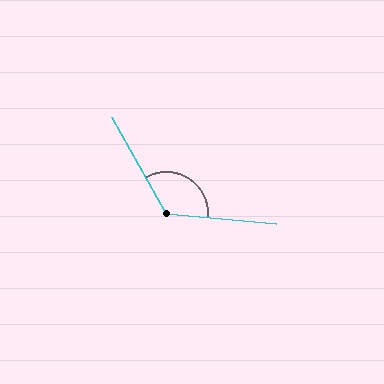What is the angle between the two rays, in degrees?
Approximately 124 degrees.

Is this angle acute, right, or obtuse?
It is obtuse.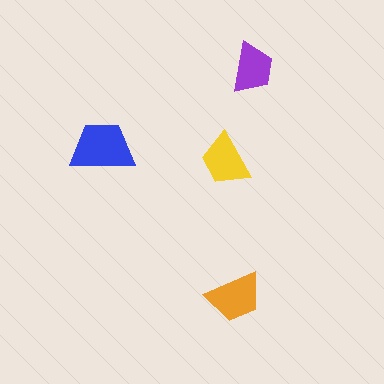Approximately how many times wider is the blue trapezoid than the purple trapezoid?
About 1.5 times wider.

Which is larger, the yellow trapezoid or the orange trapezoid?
The orange one.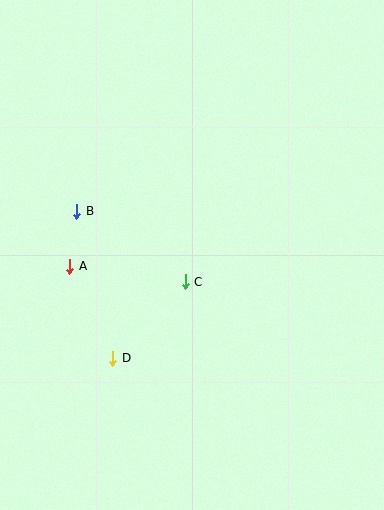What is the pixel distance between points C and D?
The distance between C and D is 105 pixels.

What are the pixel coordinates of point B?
Point B is at (77, 211).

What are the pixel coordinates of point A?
Point A is at (70, 266).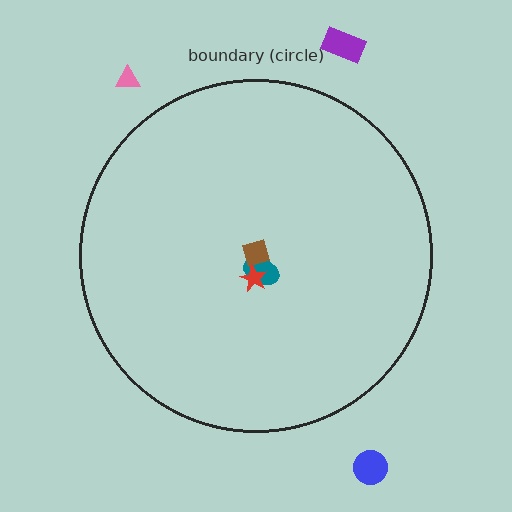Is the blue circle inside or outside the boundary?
Outside.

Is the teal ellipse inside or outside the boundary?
Inside.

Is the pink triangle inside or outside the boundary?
Outside.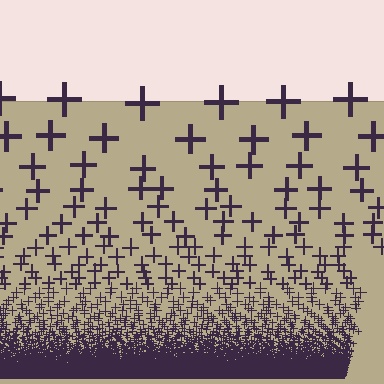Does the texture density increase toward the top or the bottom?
Density increases toward the bottom.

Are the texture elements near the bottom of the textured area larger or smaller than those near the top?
Smaller. The gradient is inverted — elements near the bottom are smaller and denser.